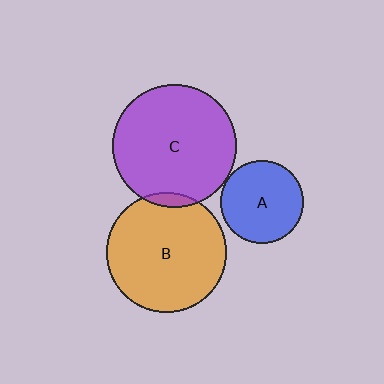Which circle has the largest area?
Circle C (purple).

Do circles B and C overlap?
Yes.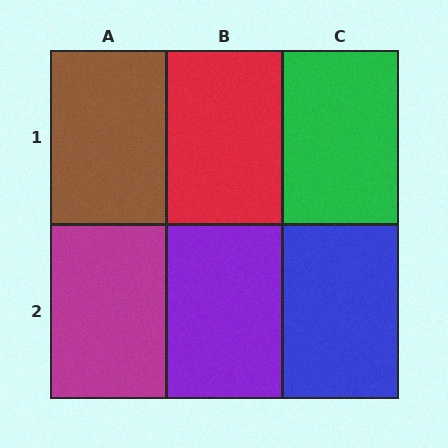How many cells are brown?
1 cell is brown.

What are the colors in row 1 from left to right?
Brown, red, green.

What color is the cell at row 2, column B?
Purple.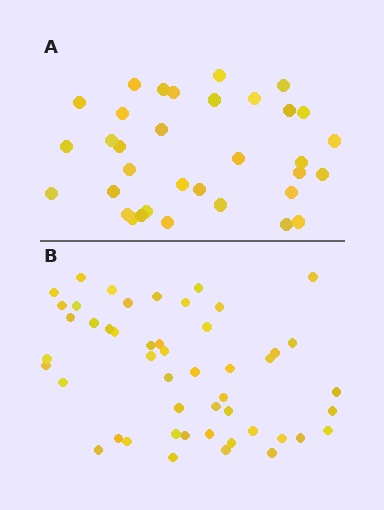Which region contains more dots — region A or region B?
Region B (the bottom region) has more dots.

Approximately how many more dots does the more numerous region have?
Region B has approximately 15 more dots than region A.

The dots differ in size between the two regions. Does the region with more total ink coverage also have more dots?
No. Region A has more total ink coverage because its dots are larger, but region B actually contains more individual dots. Total area can be misleading — the number of items is what matters here.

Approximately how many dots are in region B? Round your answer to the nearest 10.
About 50 dots. (The exact count is 49, which rounds to 50.)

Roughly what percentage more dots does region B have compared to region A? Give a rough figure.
About 45% more.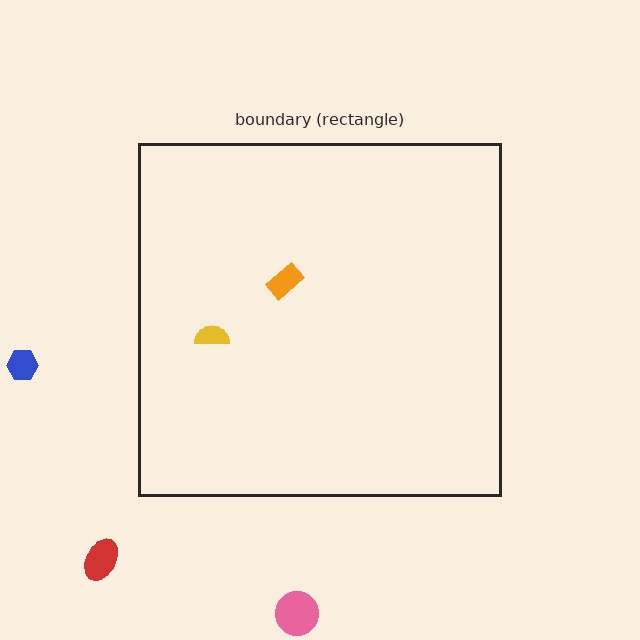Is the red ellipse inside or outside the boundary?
Outside.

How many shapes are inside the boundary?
2 inside, 3 outside.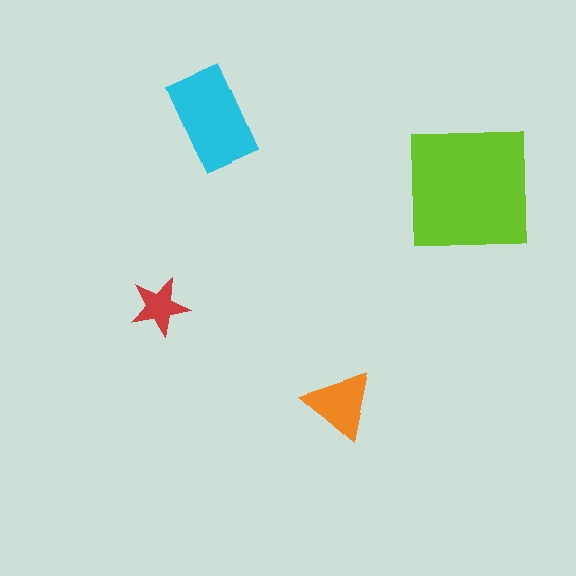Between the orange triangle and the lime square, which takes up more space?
The lime square.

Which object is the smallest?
The red star.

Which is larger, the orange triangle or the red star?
The orange triangle.